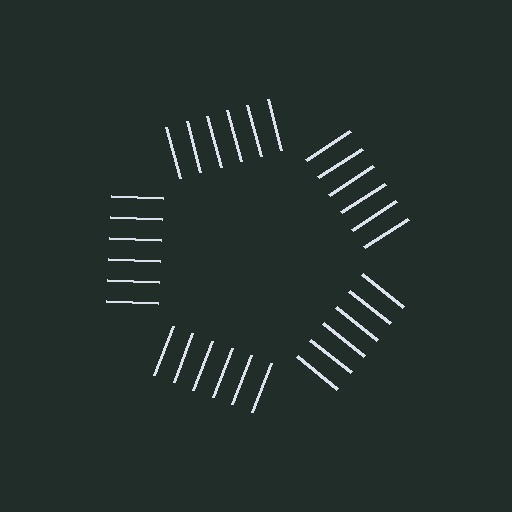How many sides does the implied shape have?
5 sides — the line-ends trace a pentagon.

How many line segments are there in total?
30 — 6 along each of the 5 edges.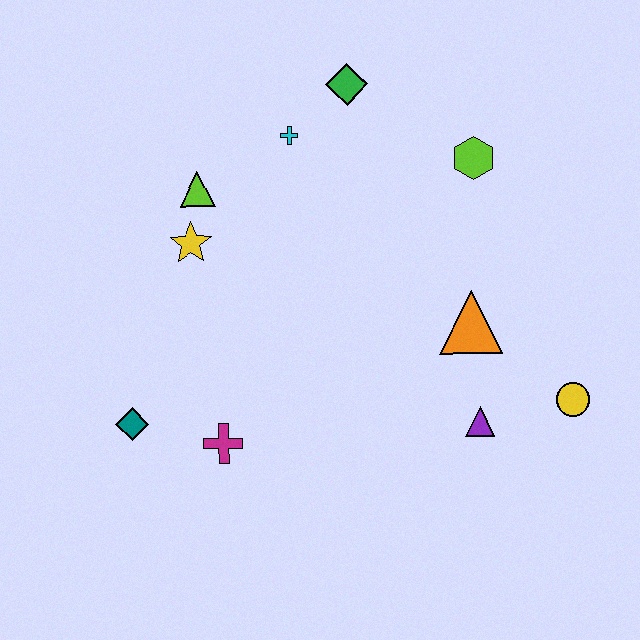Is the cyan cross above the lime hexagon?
Yes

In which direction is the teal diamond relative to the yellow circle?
The teal diamond is to the left of the yellow circle.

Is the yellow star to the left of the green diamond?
Yes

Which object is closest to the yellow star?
The lime triangle is closest to the yellow star.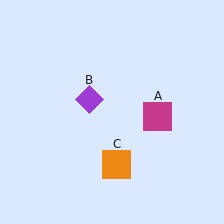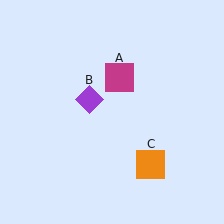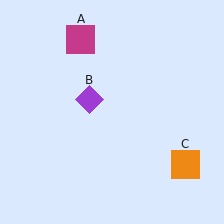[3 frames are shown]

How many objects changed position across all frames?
2 objects changed position: magenta square (object A), orange square (object C).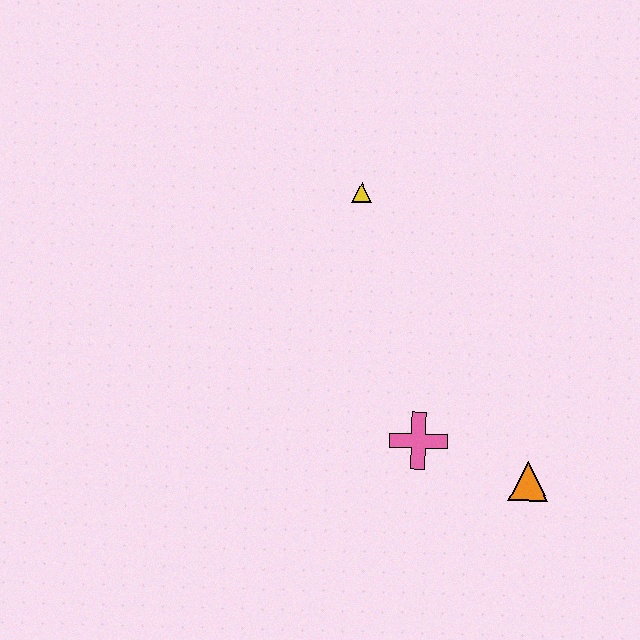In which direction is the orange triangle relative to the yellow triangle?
The orange triangle is below the yellow triangle.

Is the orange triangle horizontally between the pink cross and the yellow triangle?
No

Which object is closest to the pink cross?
The orange triangle is closest to the pink cross.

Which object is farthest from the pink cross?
The yellow triangle is farthest from the pink cross.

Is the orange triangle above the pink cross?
No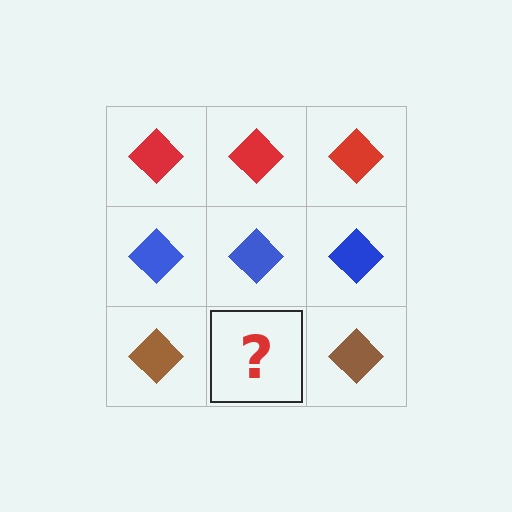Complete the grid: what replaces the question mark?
The question mark should be replaced with a brown diamond.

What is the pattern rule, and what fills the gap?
The rule is that each row has a consistent color. The gap should be filled with a brown diamond.